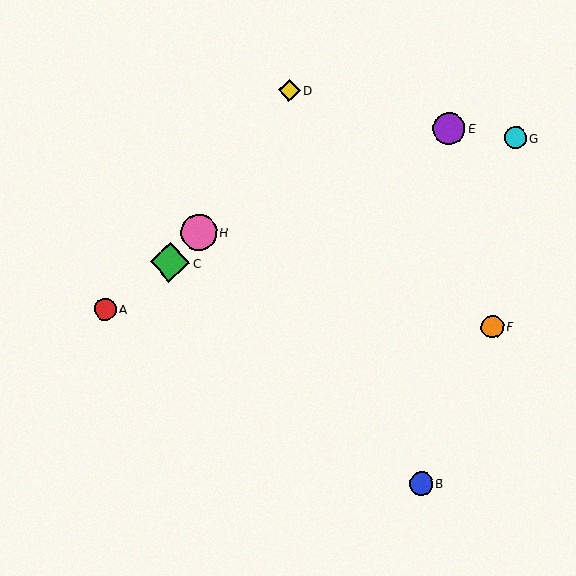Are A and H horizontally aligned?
No, A is at y≈309 and H is at y≈232.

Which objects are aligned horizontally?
Objects A, F are aligned horizontally.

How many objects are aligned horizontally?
2 objects (A, F) are aligned horizontally.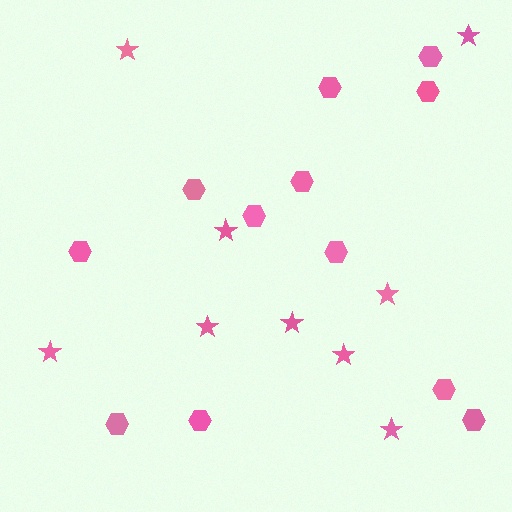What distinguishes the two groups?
There are 2 groups: one group of hexagons (12) and one group of stars (9).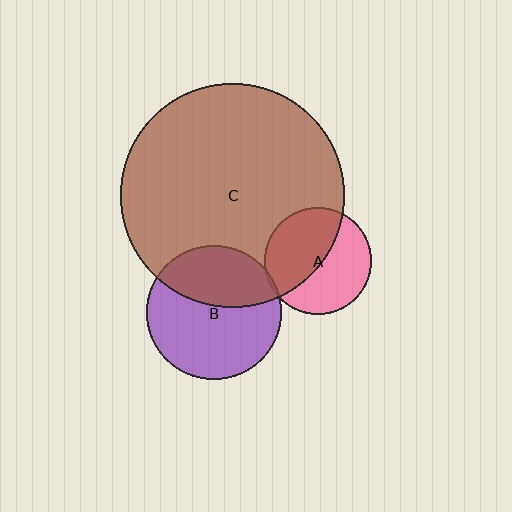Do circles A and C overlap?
Yes.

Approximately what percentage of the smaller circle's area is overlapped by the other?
Approximately 50%.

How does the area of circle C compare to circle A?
Approximately 4.4 times.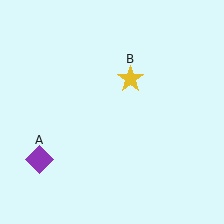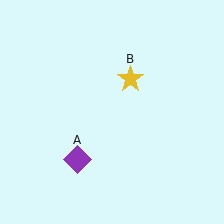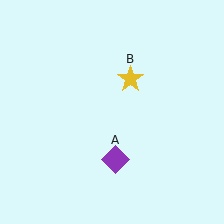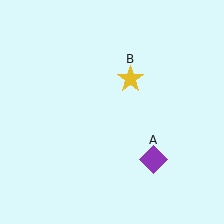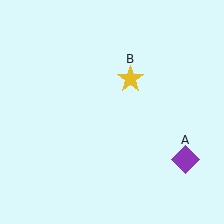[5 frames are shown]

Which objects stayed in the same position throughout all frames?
Yellow star (object B) remained stationary.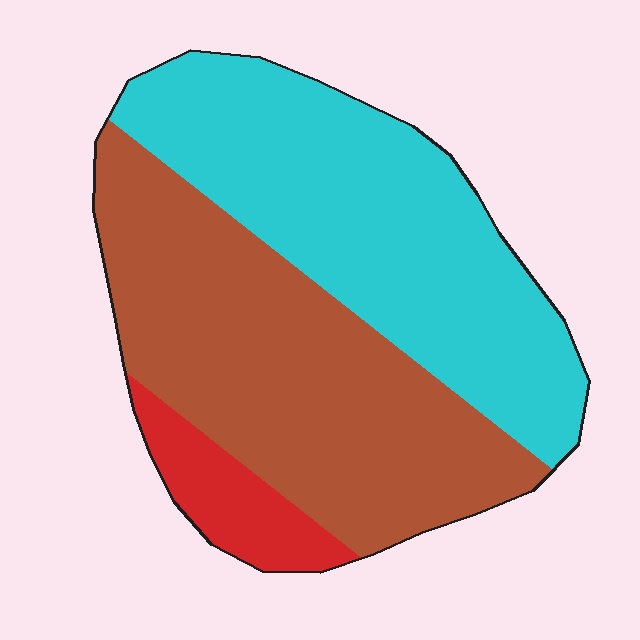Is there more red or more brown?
Brown.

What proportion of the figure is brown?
Brown covers about 45% of the figure.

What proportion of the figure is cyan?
Cyan takes up between a quarter and a half of the figure.